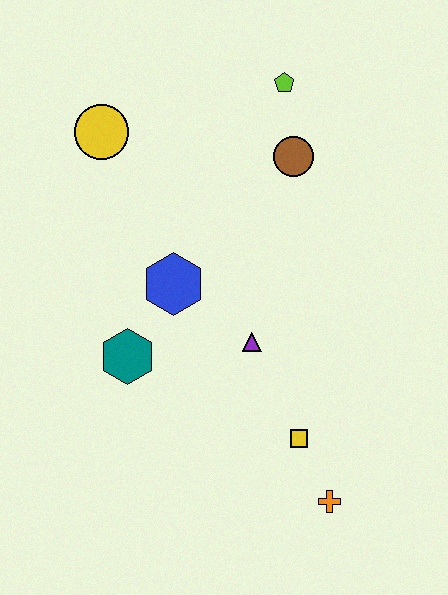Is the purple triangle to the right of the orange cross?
No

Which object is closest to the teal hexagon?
The blue hexagon is closest to the teal hexagon.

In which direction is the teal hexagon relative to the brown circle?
The teal hexagon is below the brown circle.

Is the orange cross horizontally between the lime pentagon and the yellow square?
No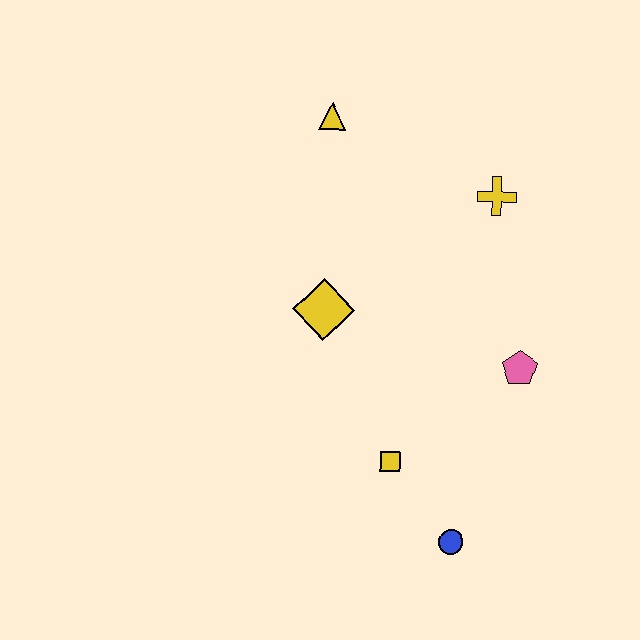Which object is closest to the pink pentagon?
The yellow square is closest to the pink pentagon.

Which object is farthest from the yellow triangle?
The blue circle is farthest from the yellow triangle.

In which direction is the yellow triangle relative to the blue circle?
The yellow triangle is above the blue circle.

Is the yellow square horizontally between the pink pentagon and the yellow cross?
No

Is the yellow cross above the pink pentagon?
Yes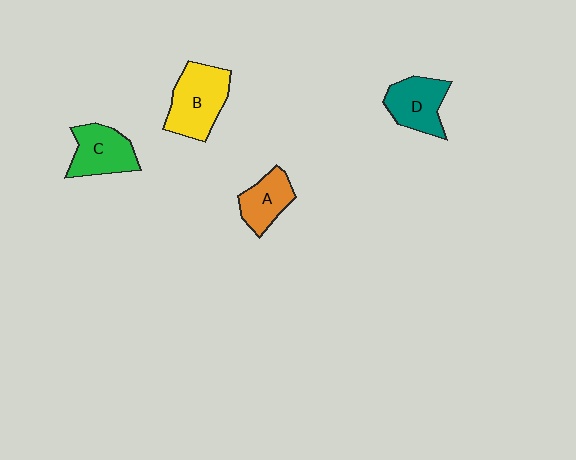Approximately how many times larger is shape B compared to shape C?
Approximately 1.3 times.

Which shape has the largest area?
Shape B (yellow).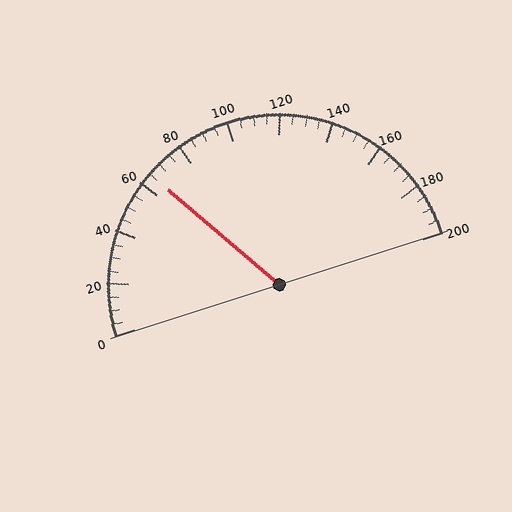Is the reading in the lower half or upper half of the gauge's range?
The reading is in the lower half of the range (0 to 200).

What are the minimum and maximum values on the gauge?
The gauge ranges from 0 to 200.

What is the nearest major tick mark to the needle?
The nearest major tick mark is 60.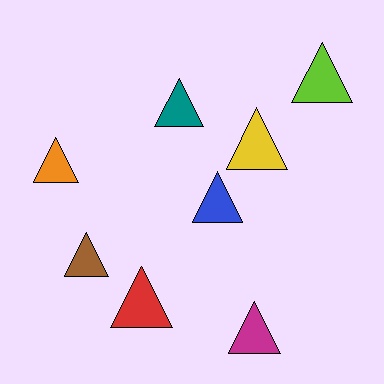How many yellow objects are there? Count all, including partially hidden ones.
There is 1 yellow object.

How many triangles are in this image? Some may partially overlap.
There are 8 triangles.